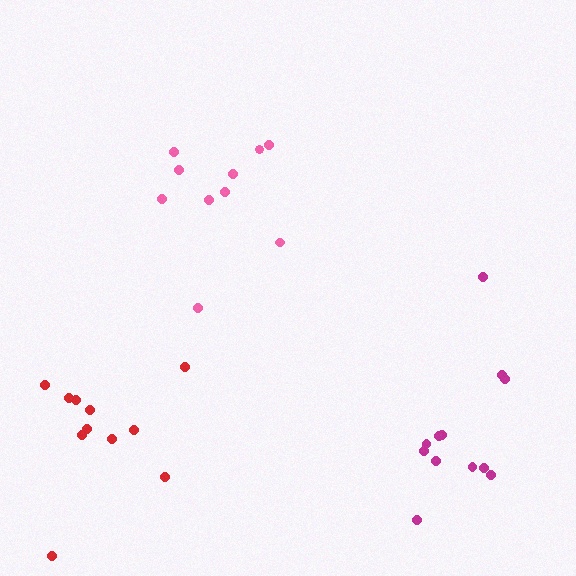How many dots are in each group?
Group 1: 10 dots, Group 2: 11 dots, Group 3: 12 dots (33 total).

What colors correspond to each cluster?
The clusters are colored: pink, red, magenta.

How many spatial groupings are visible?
There are 3 spatial groupings.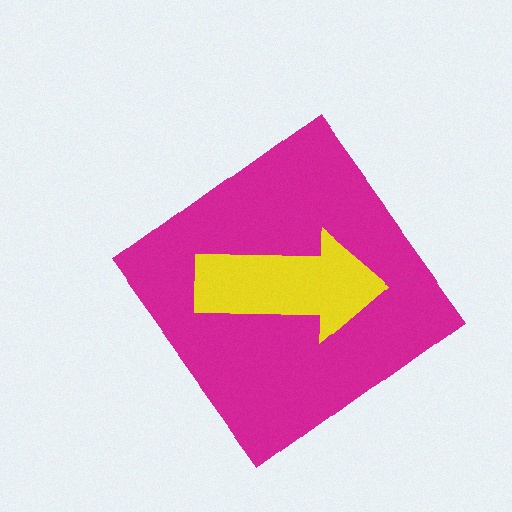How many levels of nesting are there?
2.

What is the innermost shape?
The yellow arrow.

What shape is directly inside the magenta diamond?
The yellow arrow.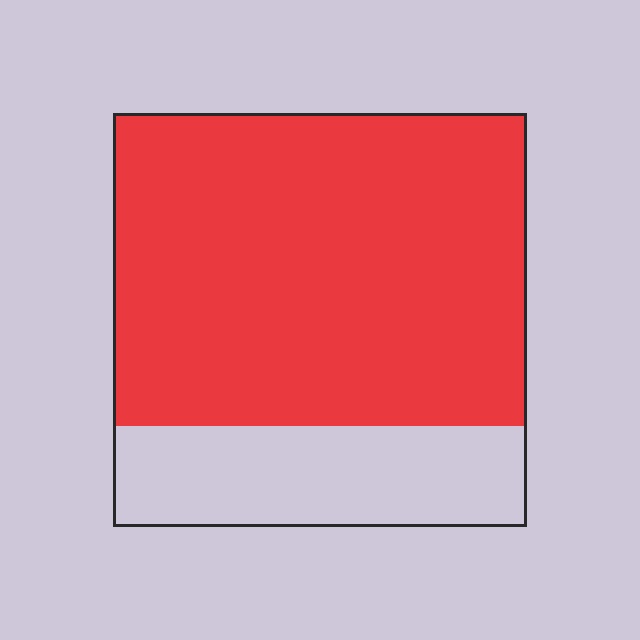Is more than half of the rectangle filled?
Yes.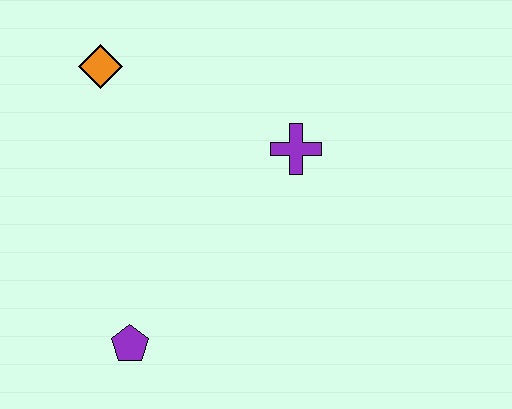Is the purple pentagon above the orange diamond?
No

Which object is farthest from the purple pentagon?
The orange diamond is farthest from the purple pentagon.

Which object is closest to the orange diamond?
The purple cross is closest to the orange diamond.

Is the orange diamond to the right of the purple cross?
No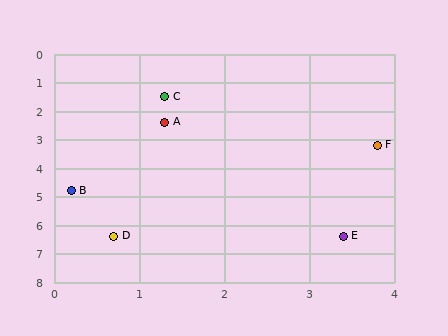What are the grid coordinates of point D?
Point D is at approximately (0.7, 6.4).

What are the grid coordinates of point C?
Point C is at approximately (1.3, 1.5).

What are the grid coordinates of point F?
Point F is at approximately (3.8, 3.2).